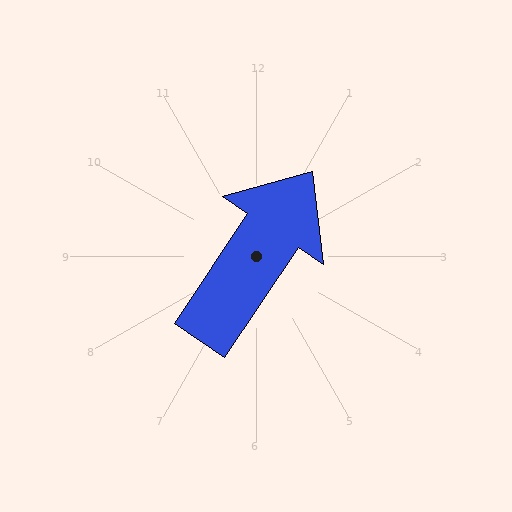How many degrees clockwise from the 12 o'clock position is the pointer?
Approximately 34 degrees.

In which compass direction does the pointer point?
Northeast.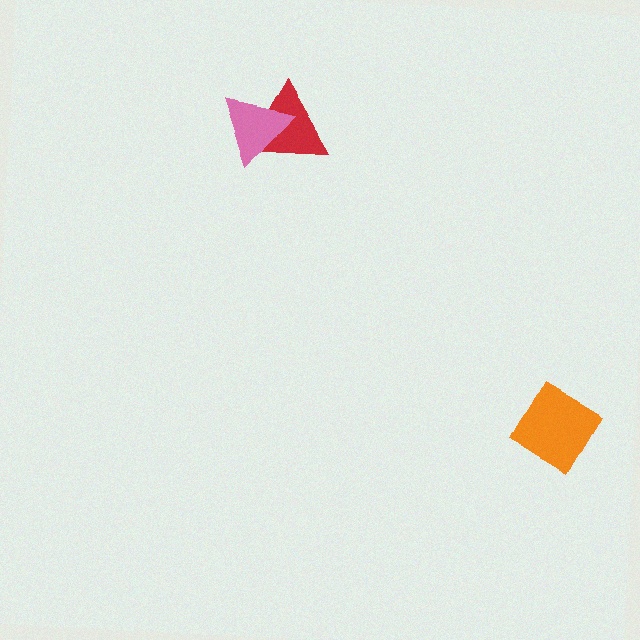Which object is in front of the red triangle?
The pink triangle is in front of the red triangle.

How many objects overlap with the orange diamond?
0 objects overlap with the orange diamond.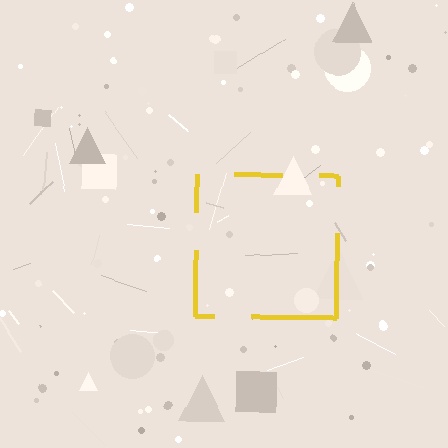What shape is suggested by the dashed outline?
The dashed outline suggests a square.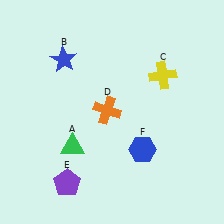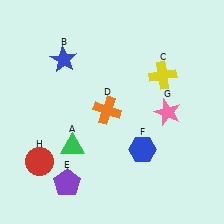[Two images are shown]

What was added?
A pink star (G), a red circle (H) were added in Image 2.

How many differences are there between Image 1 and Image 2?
There are 2 differences between the two images.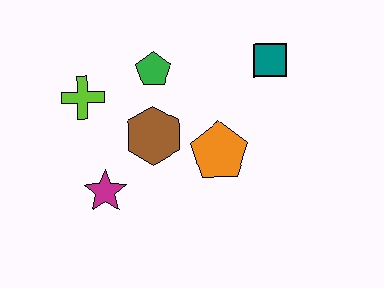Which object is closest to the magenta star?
The brown hexagon is closest to the magenta star.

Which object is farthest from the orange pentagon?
The lime cross is farthest from the orange pentagon.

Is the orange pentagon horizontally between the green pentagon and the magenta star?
No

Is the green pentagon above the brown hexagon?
Yes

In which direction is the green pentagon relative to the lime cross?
The green pentagon is to the right of the lime cross.